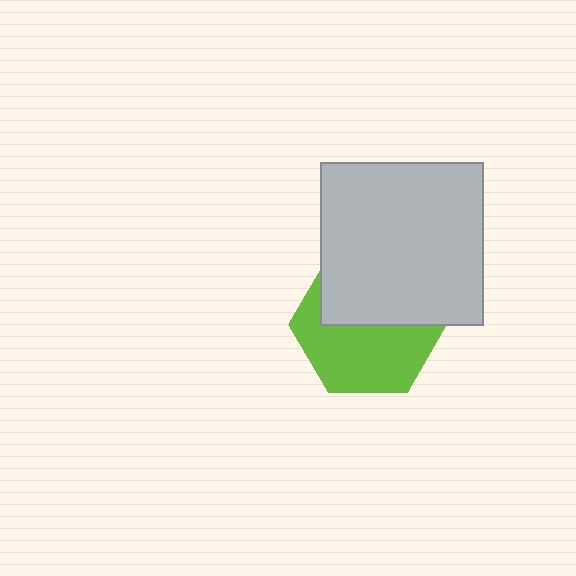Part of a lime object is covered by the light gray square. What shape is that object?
It is a hexagon.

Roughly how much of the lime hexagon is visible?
About half of it is visible (roughly 54%).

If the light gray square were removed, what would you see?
You would see the complete lime hexagon.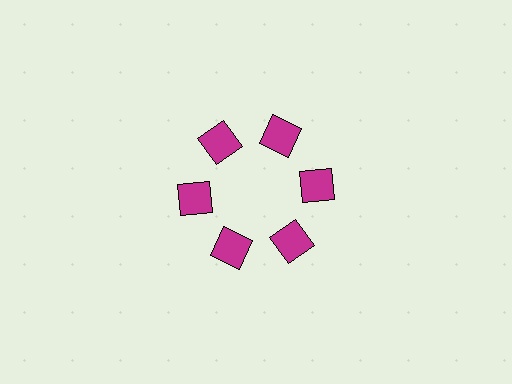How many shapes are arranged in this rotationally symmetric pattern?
There are 6 shapes, arranged in 6 groups of 1.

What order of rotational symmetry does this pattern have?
This pattern has 6-fold rotational symmetry.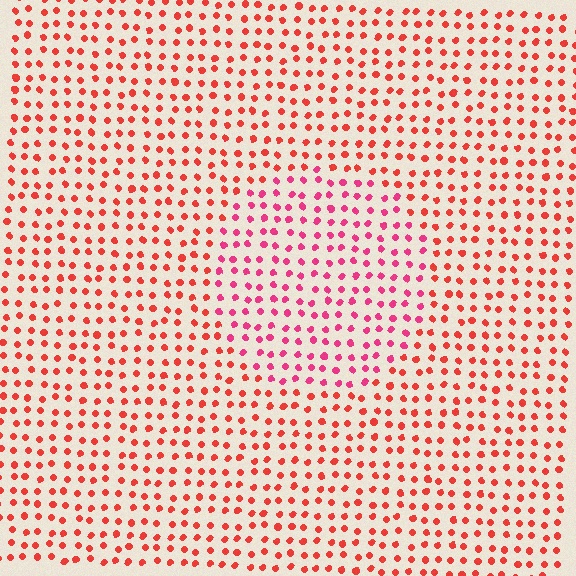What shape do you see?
I see a circle.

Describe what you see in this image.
The image is filled with small red elements in a uniform arrangement. A circle-shaped region is visible where the elements are tinted to a slightly different hue, forming a subtle color boundary.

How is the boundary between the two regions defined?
The boundary is defined purely by a slight shift in hue (about 29 degrees). Spacing, size, and orientation are identical on both sides.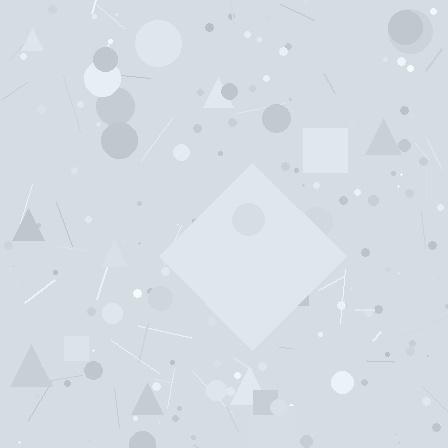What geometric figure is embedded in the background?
A diamond is embedded in the background.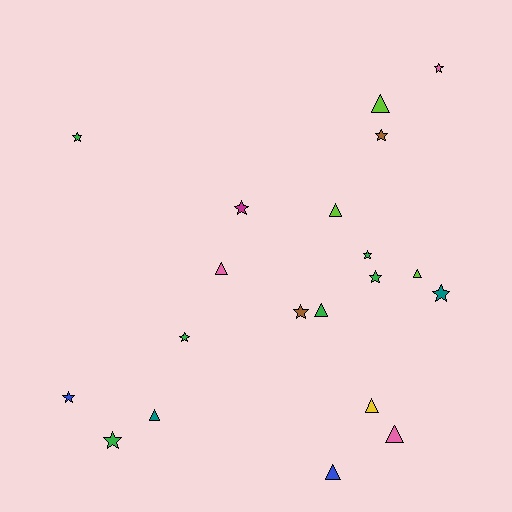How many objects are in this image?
There are 20 objects.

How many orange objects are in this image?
There are no orange objects.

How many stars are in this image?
There are 11 stars.